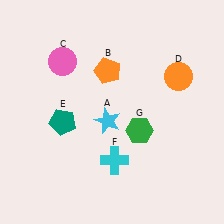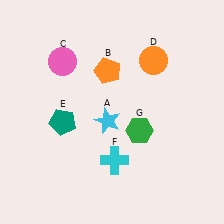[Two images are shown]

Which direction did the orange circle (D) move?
The orange circle (D) moved left.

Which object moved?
The orange circle (D) moved left.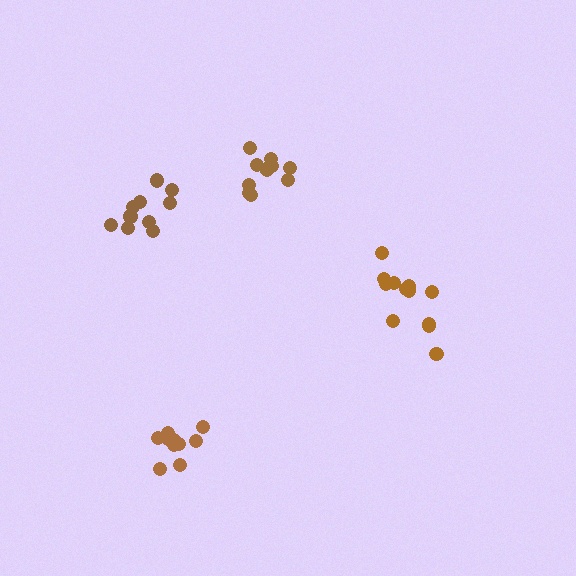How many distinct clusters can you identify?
There are 4 distinct clusters.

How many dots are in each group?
Group 1: 10 dots, Group 2: 12 dots, Group 3: 10 dots, Group 4: 11 dots (43 total).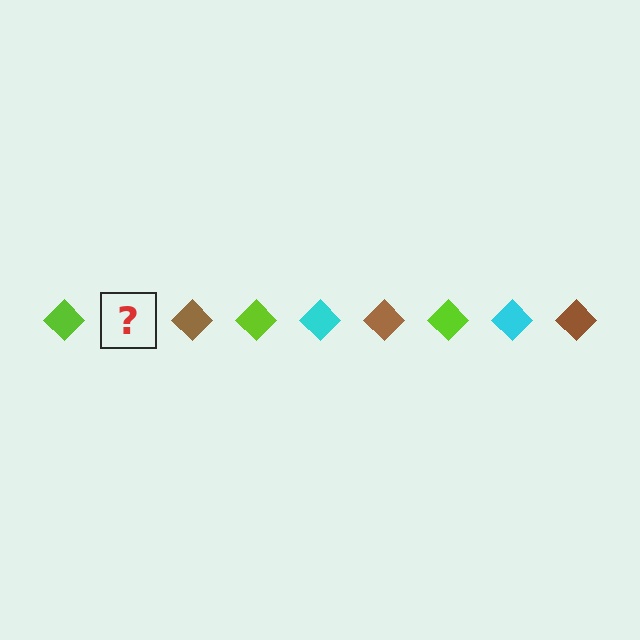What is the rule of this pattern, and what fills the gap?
The rule is that the pattern cycles through lime, cyan, brown diamonds. The gap should be filled with a cyan diamond.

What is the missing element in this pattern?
The missing element is a cyan diamond.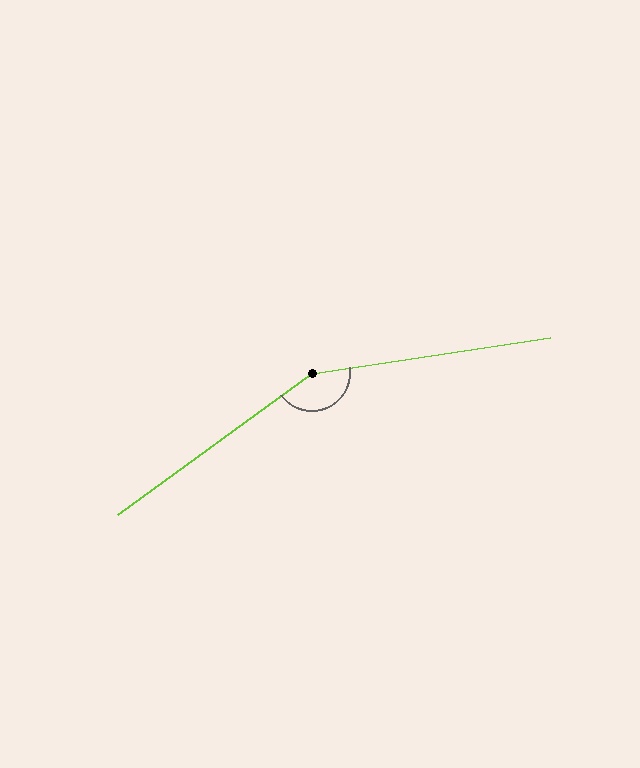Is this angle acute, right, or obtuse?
It is obtuse.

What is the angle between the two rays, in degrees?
Approximately 152 degrees.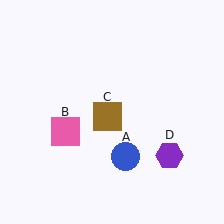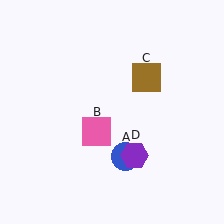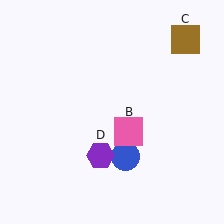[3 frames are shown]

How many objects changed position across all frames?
3 objects changed position: pink square (object B), brown square (object C), purple hexagon (object D).